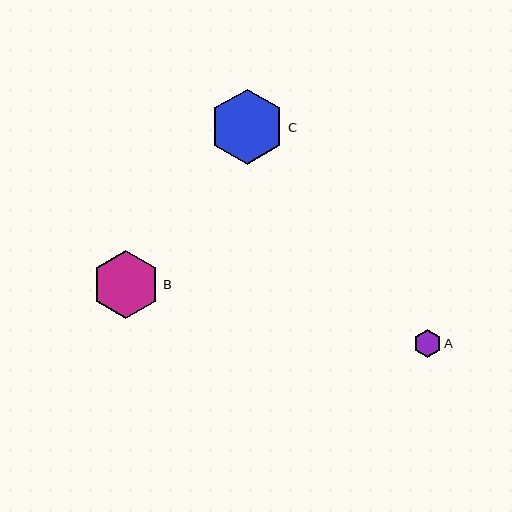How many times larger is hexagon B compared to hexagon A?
Hexagon B is approximately 2.5 times the size of hexagon A.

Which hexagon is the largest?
Hexagon C is the largest with a size of approximately 75 pixels.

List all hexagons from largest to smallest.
From largest to smallest: C, B, A.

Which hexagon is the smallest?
Hexagon A is the smallest with a size of approximately 27 pixels.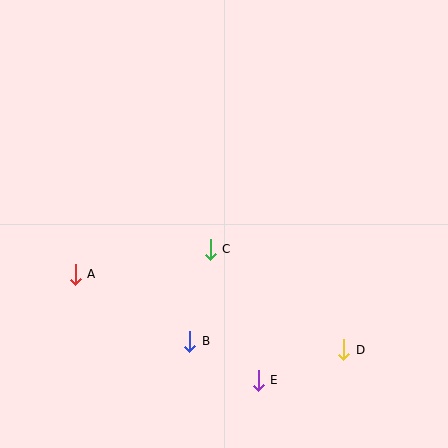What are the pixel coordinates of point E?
Point E is at (258, 380).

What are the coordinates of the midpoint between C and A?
The midpoint between C and A is at (143, 262).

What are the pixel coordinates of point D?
Point D is at (344, 350).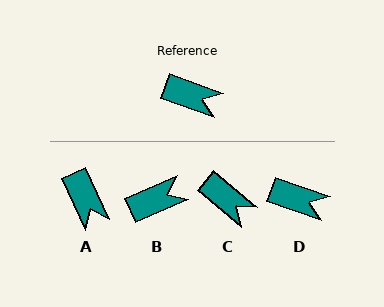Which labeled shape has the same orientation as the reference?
D.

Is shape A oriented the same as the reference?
No, it is off by about 46 degrees.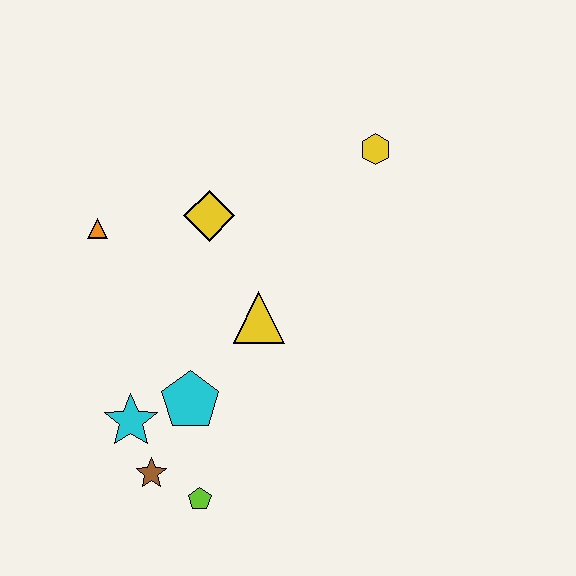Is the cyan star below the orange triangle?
Yes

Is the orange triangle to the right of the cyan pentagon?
No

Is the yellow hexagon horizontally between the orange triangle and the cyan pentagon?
No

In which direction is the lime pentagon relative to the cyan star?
The lime pentagon is below the cyan star.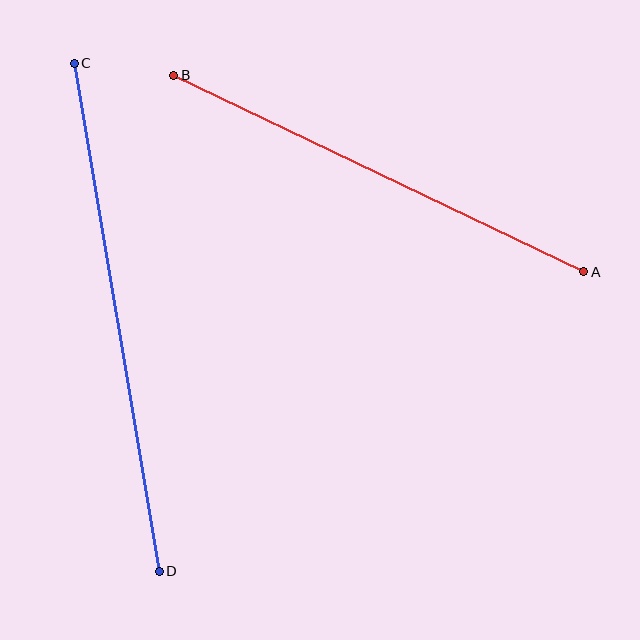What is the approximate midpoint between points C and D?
The midpoint is at approximately (117, 317) pixels.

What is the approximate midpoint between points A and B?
The midpoint is at approximately (379, 173) pixels.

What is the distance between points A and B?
The distance is approximately 455 pixels.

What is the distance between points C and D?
The distance is approximately 515 pixels.